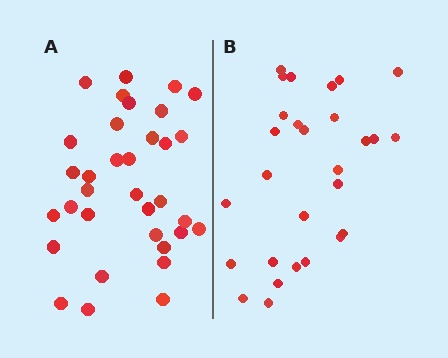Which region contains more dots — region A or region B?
Region A (the left region) has more dots.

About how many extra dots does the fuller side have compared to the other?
Region A has about 6 more dots than region B.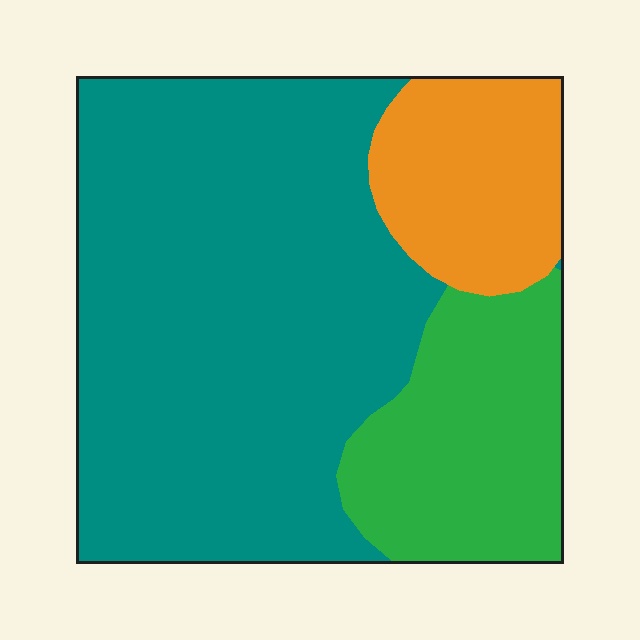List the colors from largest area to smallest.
From largest to smallest: teal, green, orange.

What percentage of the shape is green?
Green covers about 20% of the shape.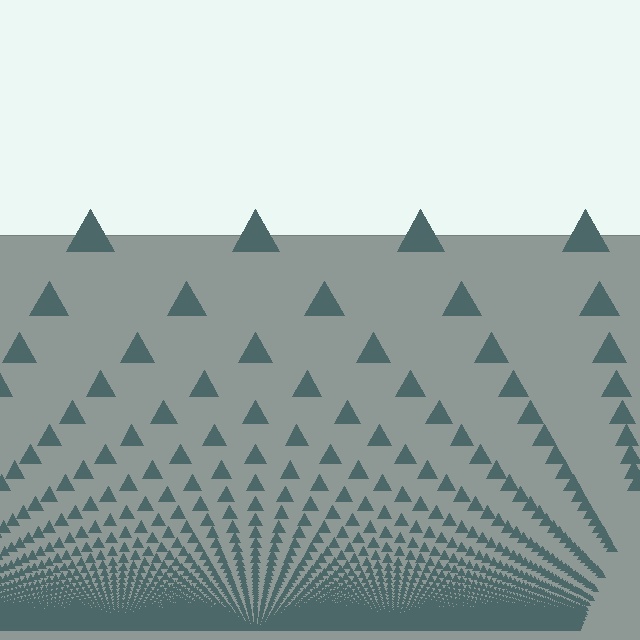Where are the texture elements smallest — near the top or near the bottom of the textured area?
Near the bottom.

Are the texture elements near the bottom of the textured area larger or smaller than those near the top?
Smaller. The gradient is inverted — elements near the bottom are smaller and denser.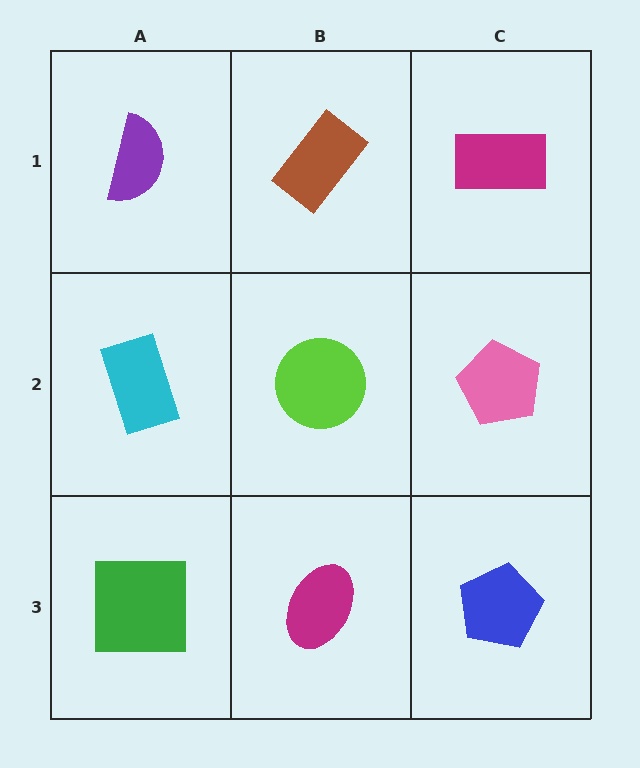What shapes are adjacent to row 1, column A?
A cyan rectangle (row 2, column A), a brown rectangle (row 1, column B).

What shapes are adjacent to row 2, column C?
A magenta rectangle (row 1, column C), a blue pentagon (row 3, column C), a lime circle (row 2, column B).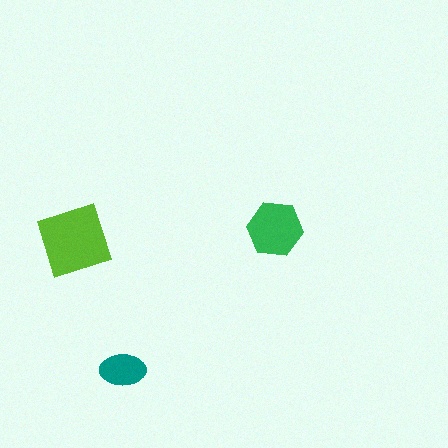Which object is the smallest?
The teal ellipse.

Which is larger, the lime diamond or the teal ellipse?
The lime diamond.